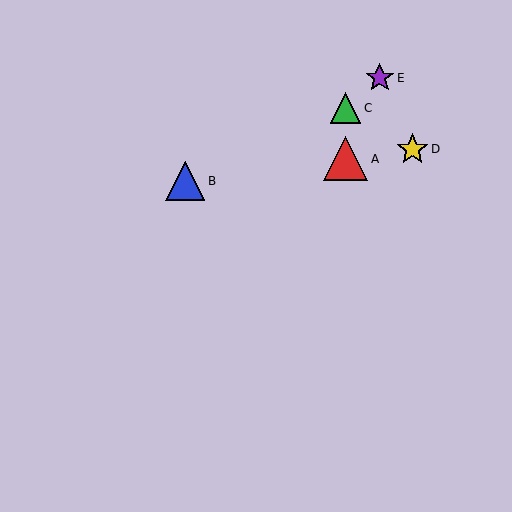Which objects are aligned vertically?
Objects A, C are aligned vertically.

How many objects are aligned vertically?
2 objects (A, C) are aligned vertically.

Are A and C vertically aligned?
Yes, both are at x≈346.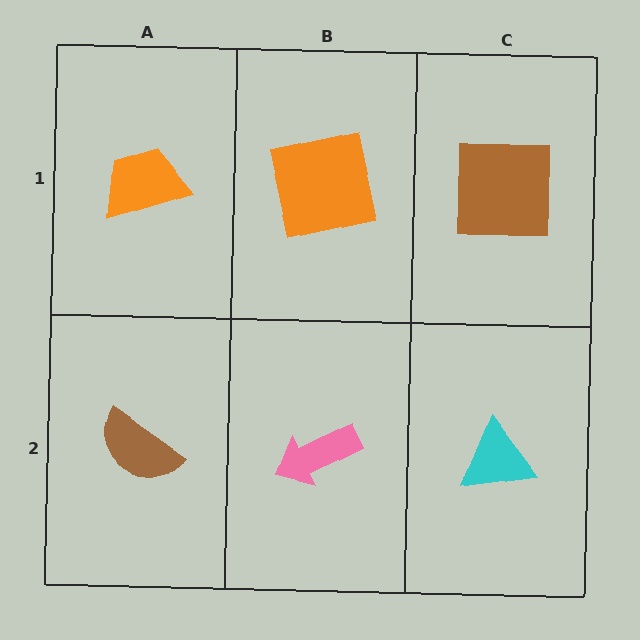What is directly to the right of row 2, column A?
A pink arrow.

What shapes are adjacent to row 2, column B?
An orange square (row 1, column B), a brown semicircle (row 2, column A), a cyan triangle (row 2, column C).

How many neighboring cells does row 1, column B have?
3.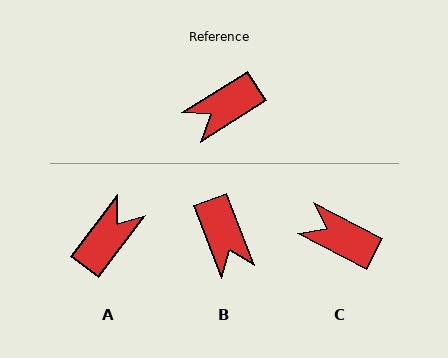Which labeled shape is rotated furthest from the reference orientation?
A, about 159 degrees away.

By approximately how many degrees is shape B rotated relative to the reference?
Approximately 79 degrees counter-clockwise.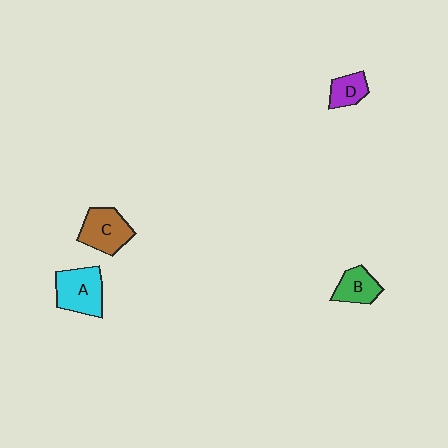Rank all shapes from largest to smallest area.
From largest to smallest: A (cyan), C (brown), B (green), D (purple).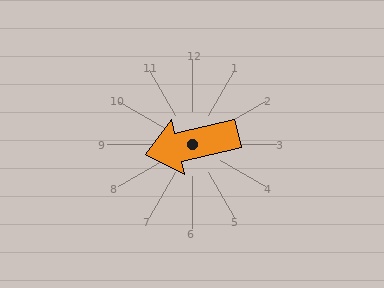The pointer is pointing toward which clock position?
Roughly 9 o'clock.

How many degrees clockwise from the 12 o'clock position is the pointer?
Approximately 257 degrees.